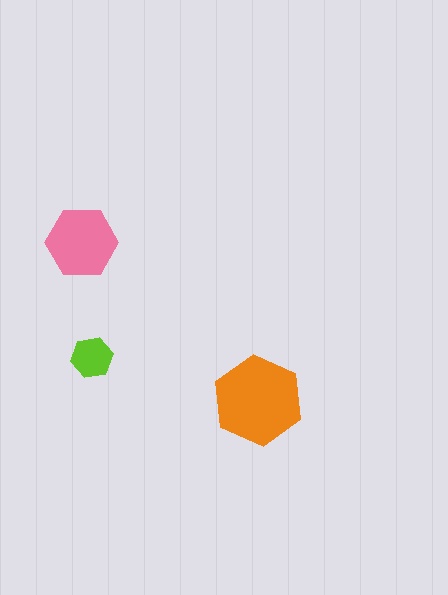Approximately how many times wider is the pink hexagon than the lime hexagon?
About 1.5 times wider.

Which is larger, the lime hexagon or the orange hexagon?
The orange one.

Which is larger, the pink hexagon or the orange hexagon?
The orange one.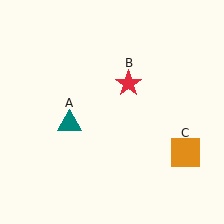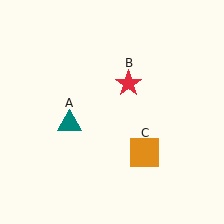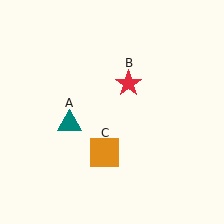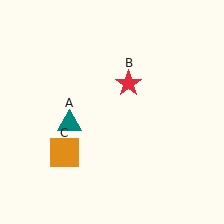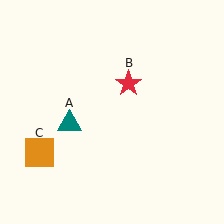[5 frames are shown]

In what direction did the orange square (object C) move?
The orange square (object C) moved left.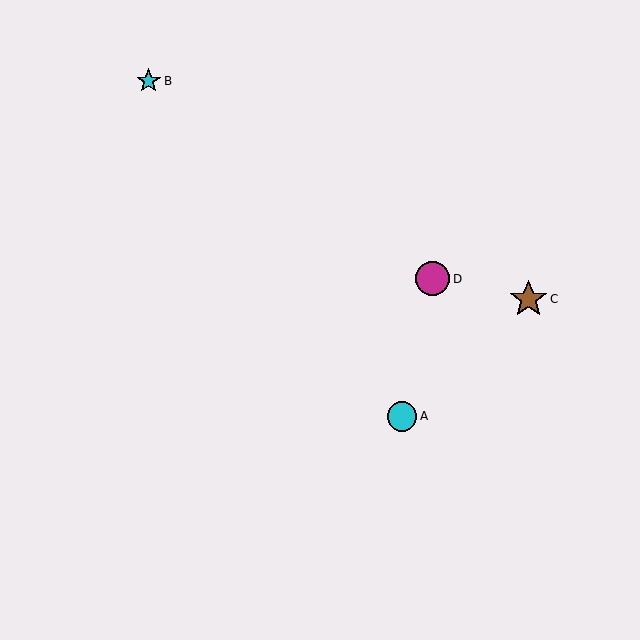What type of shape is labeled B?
Shape B is a cyan star.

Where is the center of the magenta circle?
The center of the magenta circle is at (433, 279).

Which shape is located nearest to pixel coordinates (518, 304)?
The brown star (labeled C) at (529, 299) is nearest to that location.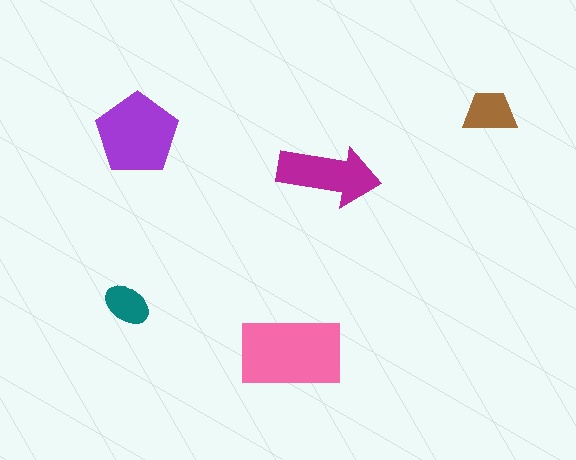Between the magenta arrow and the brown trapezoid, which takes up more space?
The magenta arrow.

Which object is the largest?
The pink rectangle.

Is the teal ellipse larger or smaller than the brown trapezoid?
Smaller.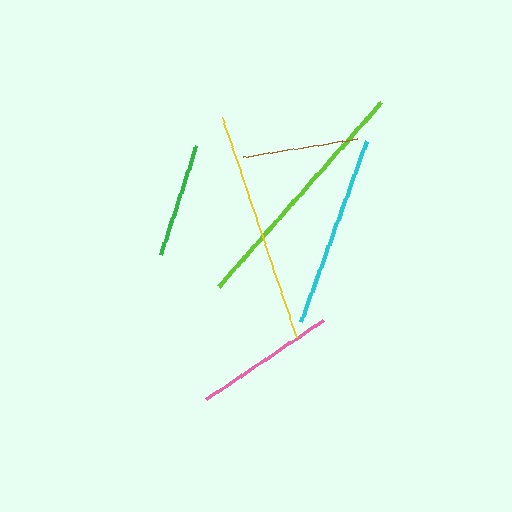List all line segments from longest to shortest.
From longest to shortest: lime, yellow, cyan, pink, brown, green.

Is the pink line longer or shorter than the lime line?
The lime line is longer than the pink line.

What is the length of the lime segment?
The lime segment is approximately 246 pixels long.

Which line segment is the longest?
The lime line is the longest at approximately 246 pixels.